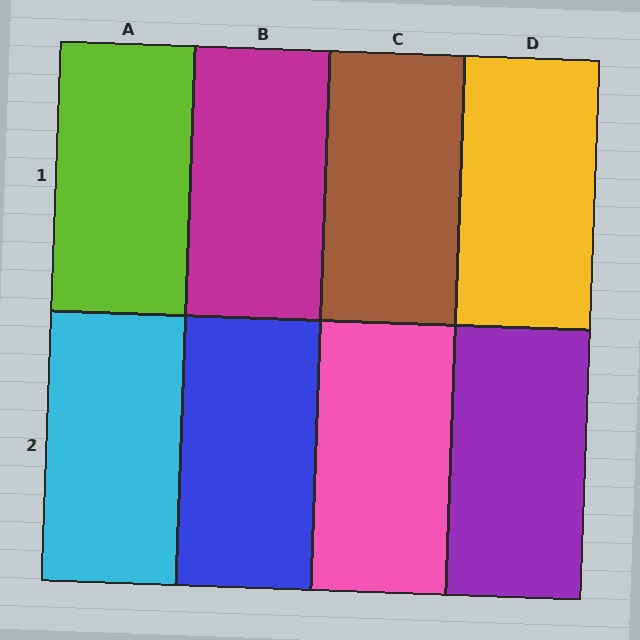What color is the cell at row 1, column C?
Brown.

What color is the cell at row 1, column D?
Yellow.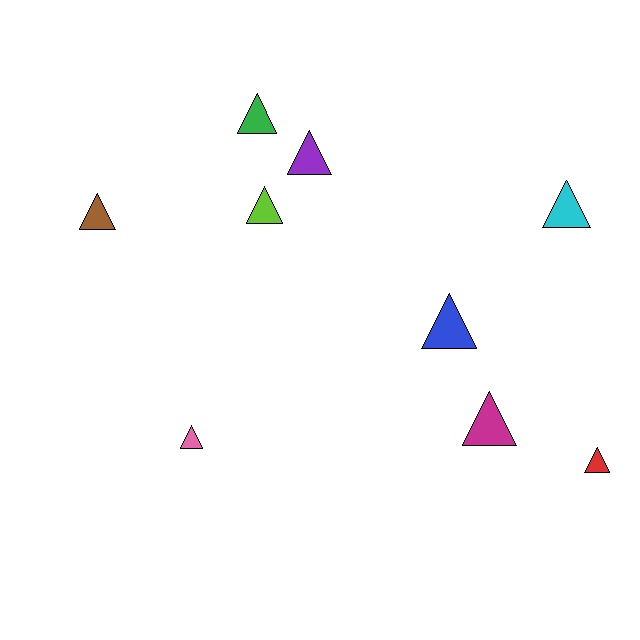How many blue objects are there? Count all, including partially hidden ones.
There is 1 blue object.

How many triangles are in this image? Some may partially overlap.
There are 9 triangles.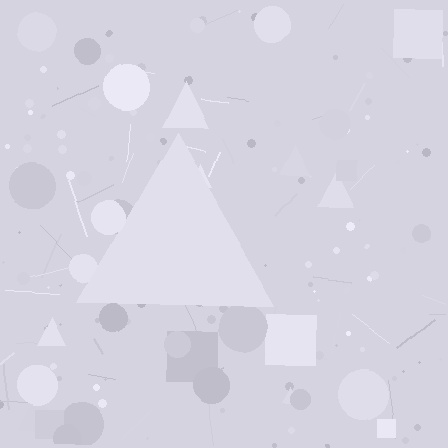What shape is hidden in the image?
A triangle is hidden in the image.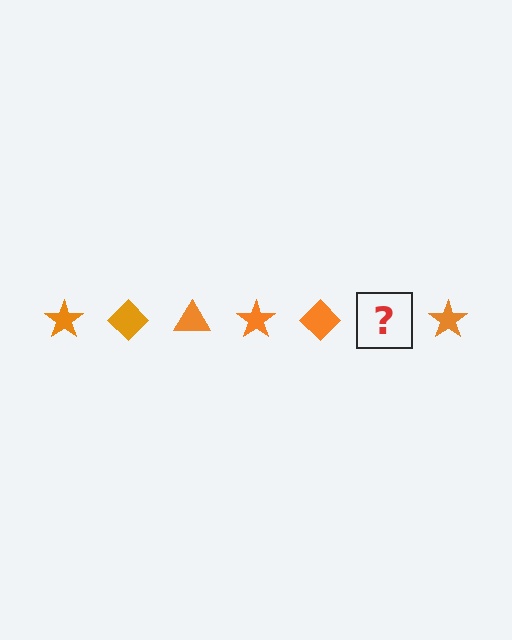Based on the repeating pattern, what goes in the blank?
The blank should be an orange triangle.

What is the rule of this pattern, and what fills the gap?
The rule is that the pattern cycles through star, diamond, triangle shapes in orange. The gap should be filled with an orange triangle.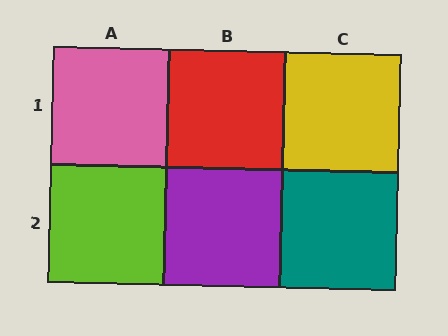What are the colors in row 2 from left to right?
Lime, purple, teal.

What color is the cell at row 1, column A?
Pink.